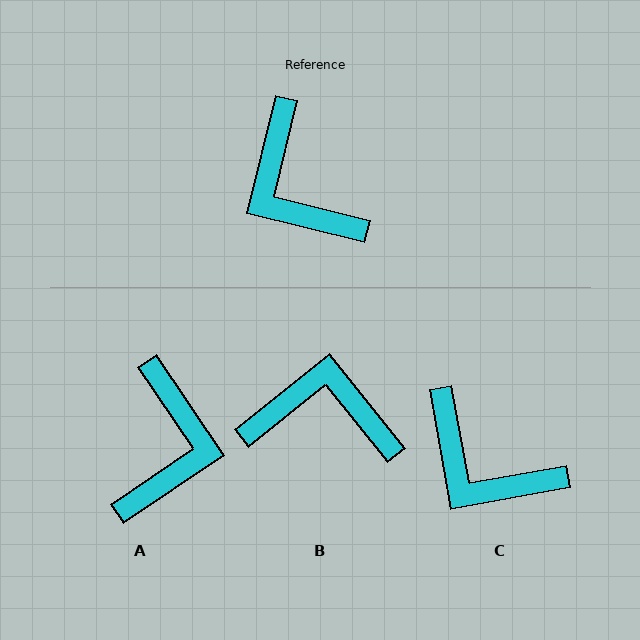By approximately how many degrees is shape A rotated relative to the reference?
Approximately 138 degrees counter-clockwise.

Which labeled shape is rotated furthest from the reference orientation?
A, about 138 degrees away.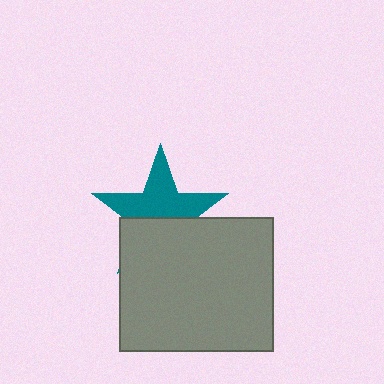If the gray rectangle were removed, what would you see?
You would see the complete teal star.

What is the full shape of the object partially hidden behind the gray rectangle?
The partially hidden object is a teal star.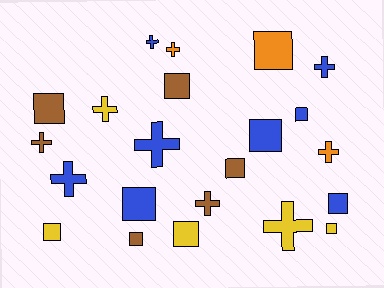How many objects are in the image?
There are 22 objects.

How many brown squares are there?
There are 4 brown squares.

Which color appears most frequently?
Blue, with 8 objects.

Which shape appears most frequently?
Square, with 12 objects.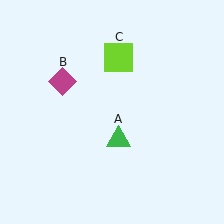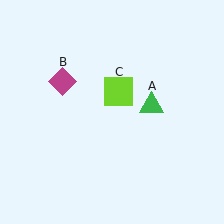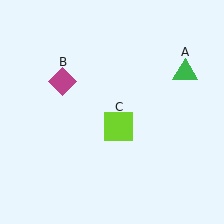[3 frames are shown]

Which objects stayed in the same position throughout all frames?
Magenta diamond (object B) remained stationary.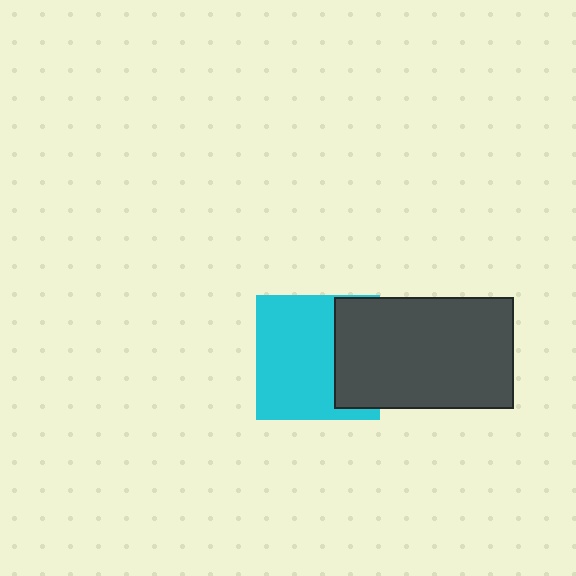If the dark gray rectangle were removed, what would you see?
You would see the complete cyan square.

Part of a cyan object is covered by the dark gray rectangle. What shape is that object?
It is a square.